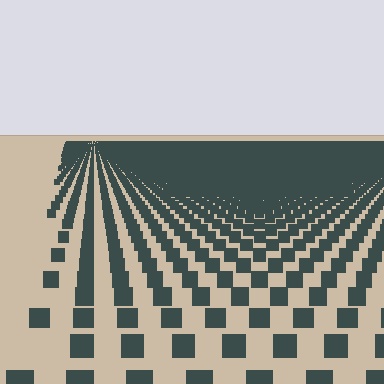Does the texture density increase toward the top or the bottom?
Density increases toward the top.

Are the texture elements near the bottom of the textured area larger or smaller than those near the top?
Larger. Near the bottom, elements are closer to the viewer and appear at a bigger on-screen size.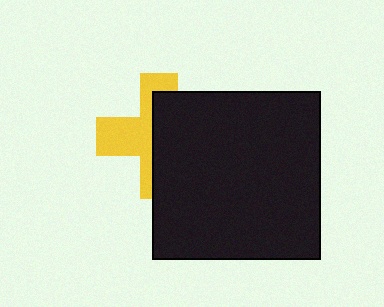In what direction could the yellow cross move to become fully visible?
The yellow cross could move left. That would shift it out from behind the black square entirely.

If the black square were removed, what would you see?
You would see the complete yellow cross.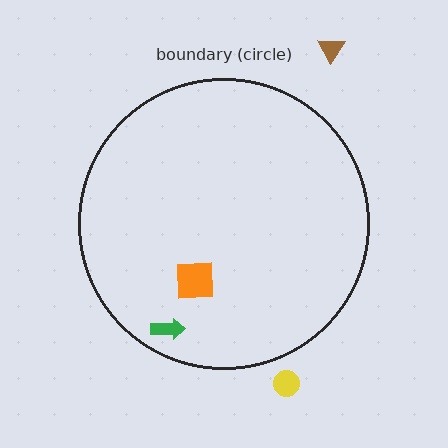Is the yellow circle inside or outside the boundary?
Outside.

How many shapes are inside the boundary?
2 inside, 2 outside.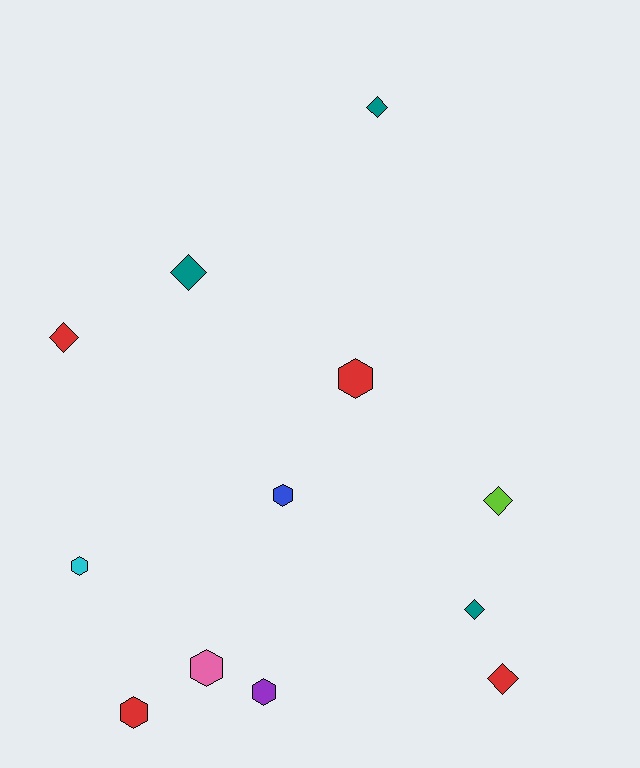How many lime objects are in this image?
There is 1 lime object.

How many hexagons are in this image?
There are 6 hexagons.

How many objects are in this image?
There are 12 objects.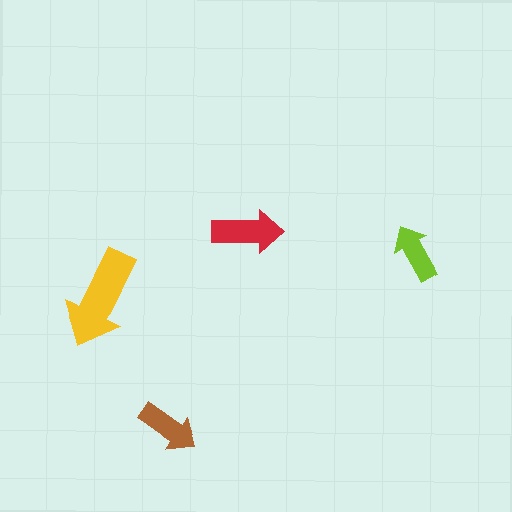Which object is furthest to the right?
The lime arrow is rightmost.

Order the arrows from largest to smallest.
the yellow one, the red one, the brown one, the lime one.